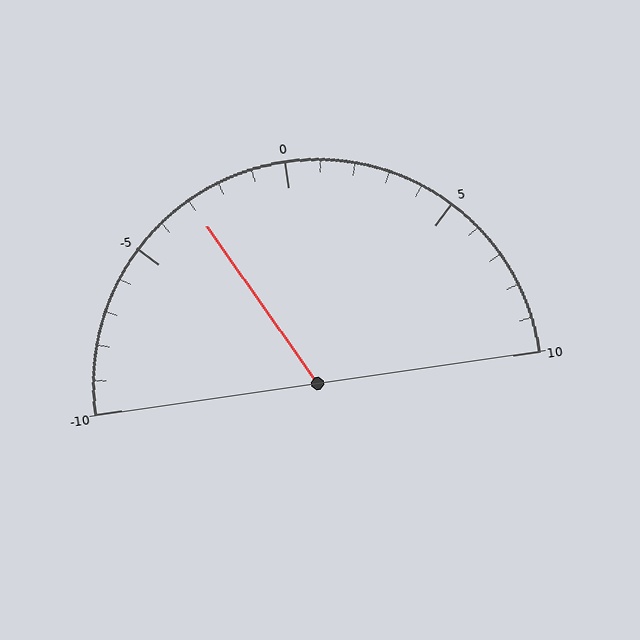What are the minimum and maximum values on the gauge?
The gauge ranges from -10 to 10.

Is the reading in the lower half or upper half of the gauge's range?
The reading is in the lower half of the range (-10 to 10).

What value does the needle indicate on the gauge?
The needle indicates approximately -3.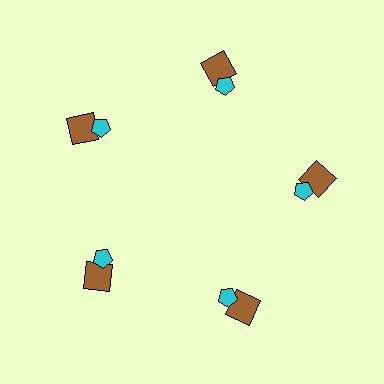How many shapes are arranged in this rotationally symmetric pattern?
There are 10 shapes, arranged in 5 groups of 2.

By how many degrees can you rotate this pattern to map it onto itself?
The pattern maps onto itself every 72 degrees of rotation.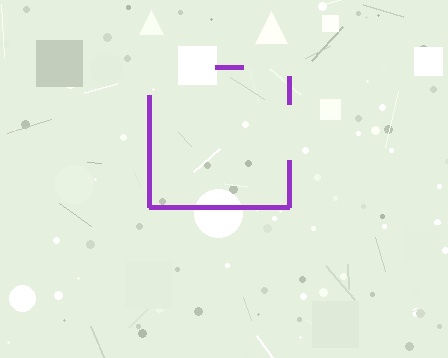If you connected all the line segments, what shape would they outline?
They would outline a square.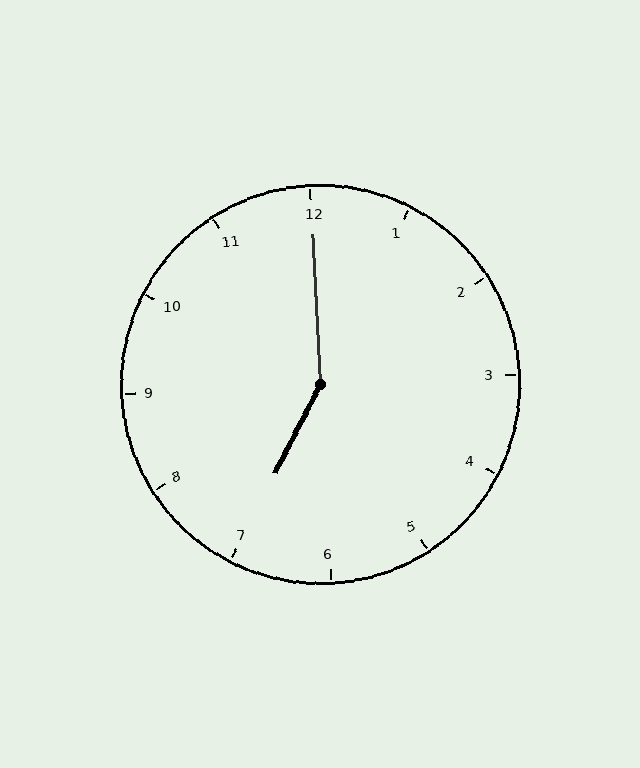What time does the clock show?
7:00.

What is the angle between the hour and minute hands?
Approximately 150 degrees.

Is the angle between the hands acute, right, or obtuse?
It is obtuse.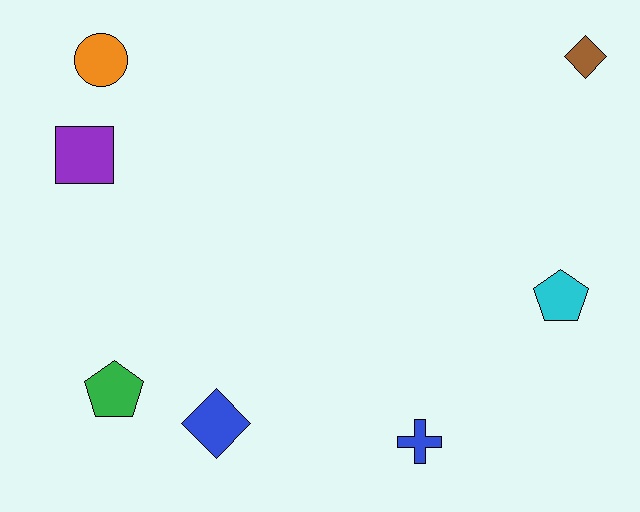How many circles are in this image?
There is 1 circle.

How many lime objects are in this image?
There are no lime objects.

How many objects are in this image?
There are 7 objects.